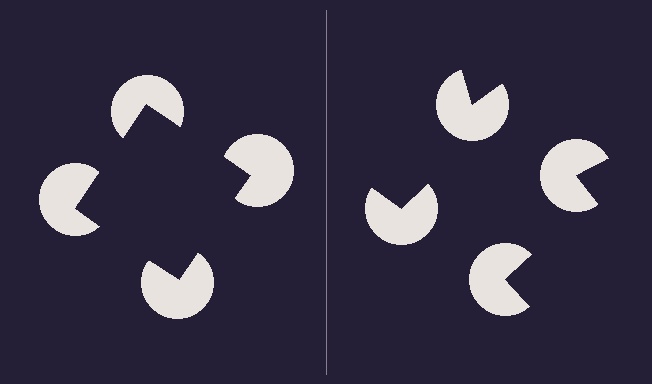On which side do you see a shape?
An illusory square appears on the left side. On the right side the wedge cuts are rotated, so no coherent shape forms.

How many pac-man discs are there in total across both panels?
8 — 4 on each side.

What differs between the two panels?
The pac-man discs are positioned identically on both sides; only the wedge orientations differ. On the left they align to a square; on the right they are misaligned.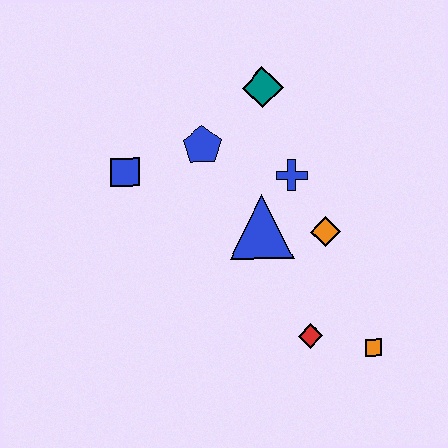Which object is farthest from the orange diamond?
The blue square is farthest from the orange diamond.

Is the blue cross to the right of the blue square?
Yes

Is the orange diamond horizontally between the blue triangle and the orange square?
Yes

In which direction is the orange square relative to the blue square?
The orange square is to the right of the blue square.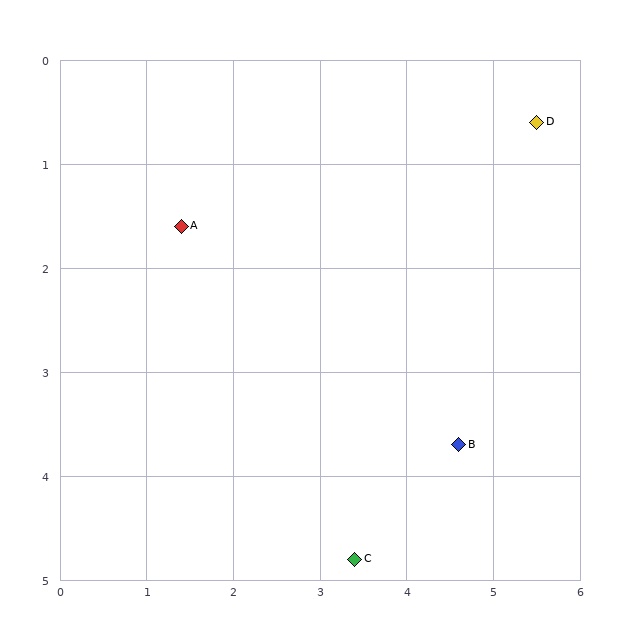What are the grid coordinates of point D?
Point D is at approximately (5.5, 0.6).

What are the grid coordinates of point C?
Point C is at approximately (3.4, 4.8).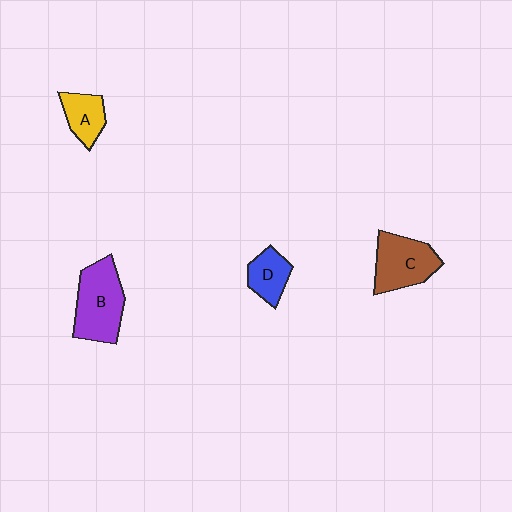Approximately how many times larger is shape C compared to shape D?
Approximately 1.7 times.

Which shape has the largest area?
Shape B (purple).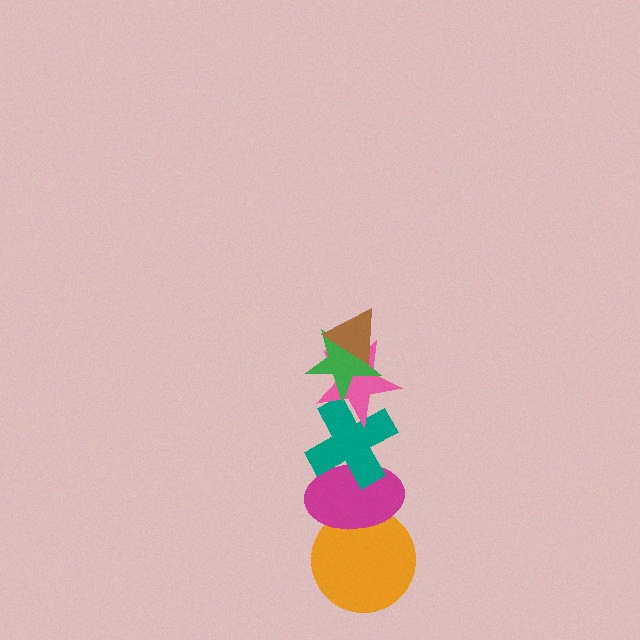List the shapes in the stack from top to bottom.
From top to bottom: the brown triangle, the green star, the pink star, the teal cross, the magenta ellipse, the orange circle.